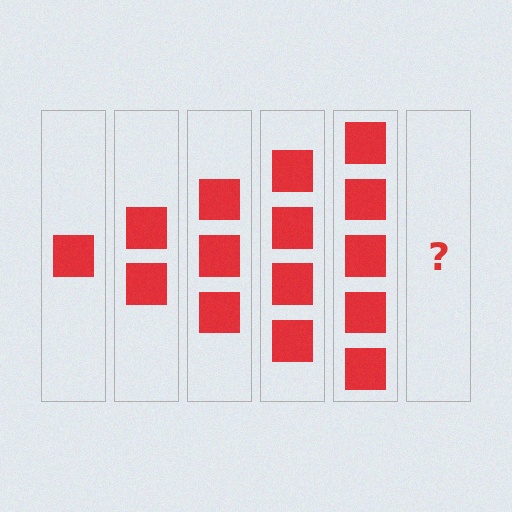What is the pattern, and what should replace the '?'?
The pattern is that each step adds one more square. The '?' should be 6 squares.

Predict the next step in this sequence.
The next step is 6 squares.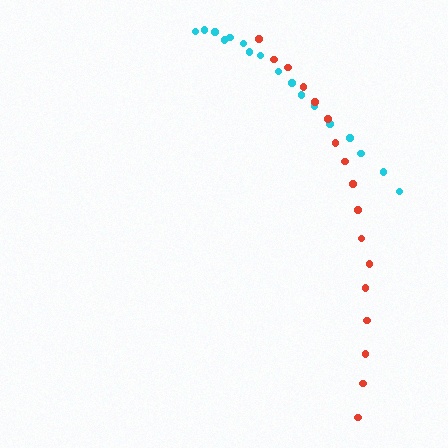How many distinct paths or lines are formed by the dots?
There are 2 distinct paths.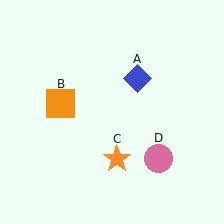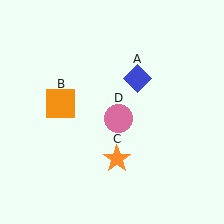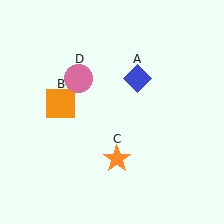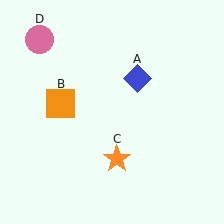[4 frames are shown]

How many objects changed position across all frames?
1 object changed position: pink circle (object D).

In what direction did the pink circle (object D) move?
The pink circle (object D) moved up and to the left.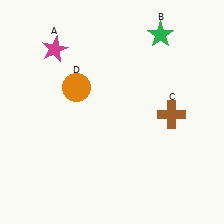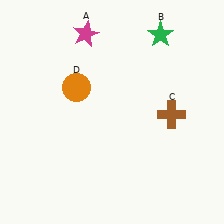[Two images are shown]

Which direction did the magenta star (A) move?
The magenta star (A) moved right.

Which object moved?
The magenta star (A) moved right.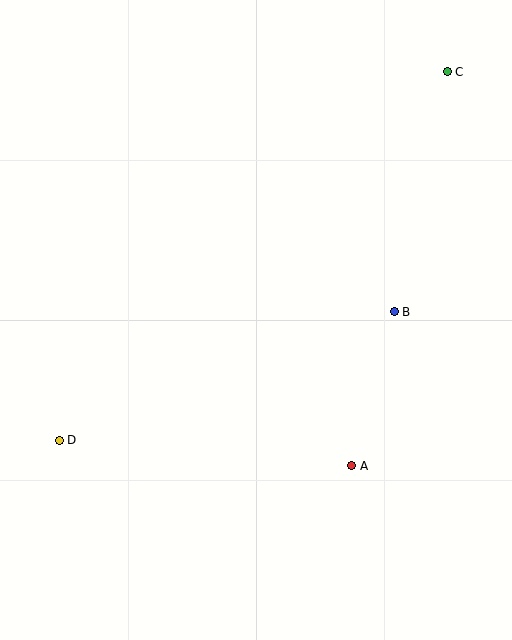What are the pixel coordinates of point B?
Point B is at (394, 312).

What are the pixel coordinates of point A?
Point A is at (352, 466).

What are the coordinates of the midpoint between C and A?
The midpoint between C and A is at (399, 269).